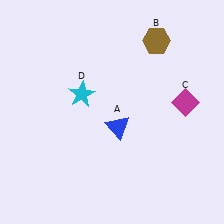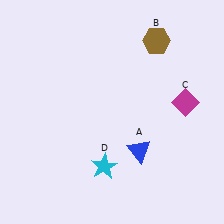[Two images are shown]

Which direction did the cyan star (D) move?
The cyan star (D) moved down.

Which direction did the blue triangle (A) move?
The blue triangle (A) moved down.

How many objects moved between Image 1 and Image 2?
2 objects moved between the two images.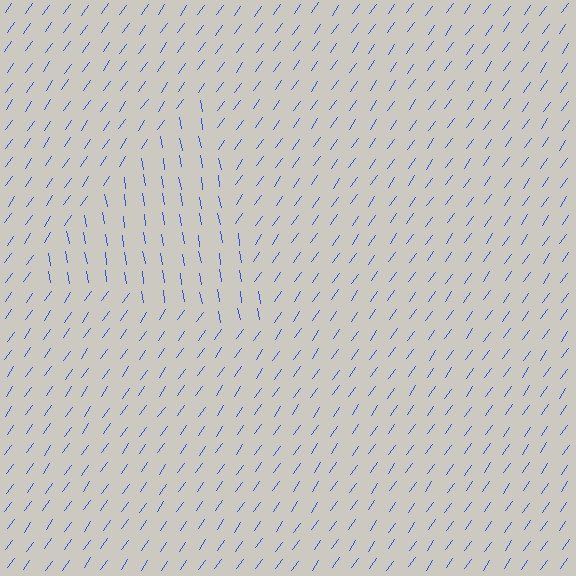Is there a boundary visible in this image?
Yes, there is a texture boundary formed by a change in line orientation.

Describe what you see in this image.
The image is filled with small blue line segments. A triangle region in the image has lines oriented differently from the surrounding lines, creating a visible texture boundary.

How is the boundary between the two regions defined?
The boundary is defined purely by a change in line orientation (approximately 45 degrees difference). All lines are the same color and thickness.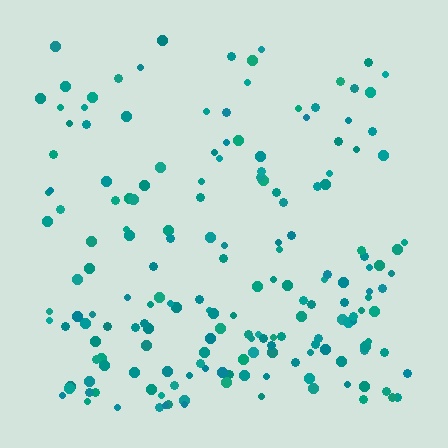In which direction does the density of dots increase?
From top to bottom, with the bottom side densest.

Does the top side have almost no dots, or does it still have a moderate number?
Still a moderate number, just noticeably fewer than the bottom.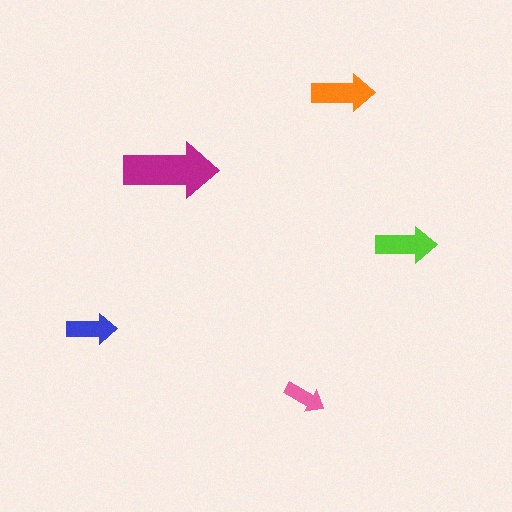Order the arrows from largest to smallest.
the magenta one, the orange one, the lime one, the blue one, the pink one.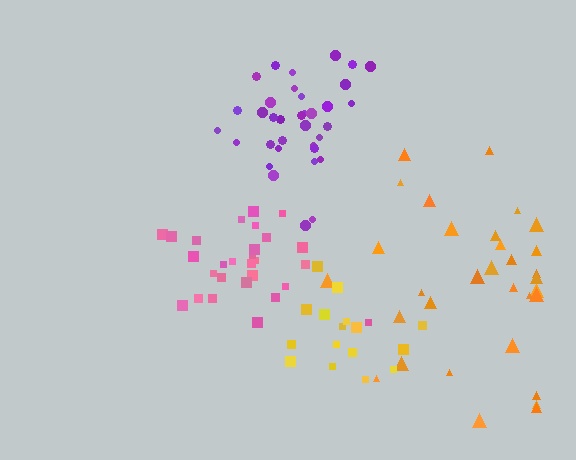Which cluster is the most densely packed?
Purple.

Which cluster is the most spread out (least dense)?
Orange.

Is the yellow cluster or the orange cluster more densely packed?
Yellow.